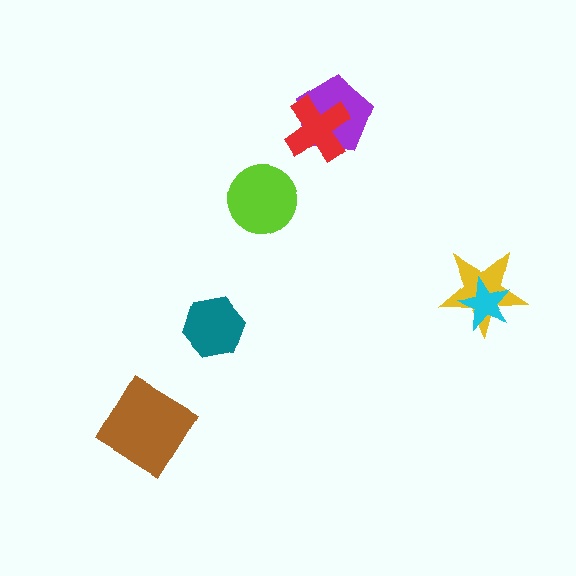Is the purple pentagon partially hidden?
Yes, it is partially covered by another shape.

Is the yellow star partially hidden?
Yes, it is partially covered by another shape.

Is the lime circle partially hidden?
No, no other shape covers it.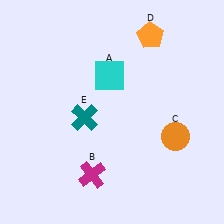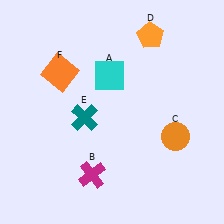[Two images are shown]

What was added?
An orange square (F) was added in Image 2.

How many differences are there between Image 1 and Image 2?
There is 1 difference between the two images.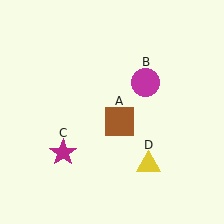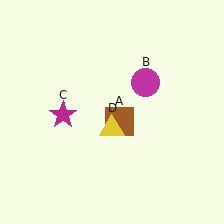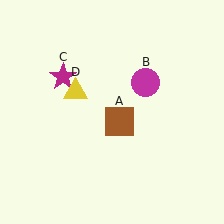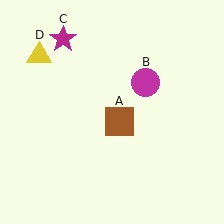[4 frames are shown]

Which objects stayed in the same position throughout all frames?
Brown square (object A) and magenta circle (object B) remained stationary.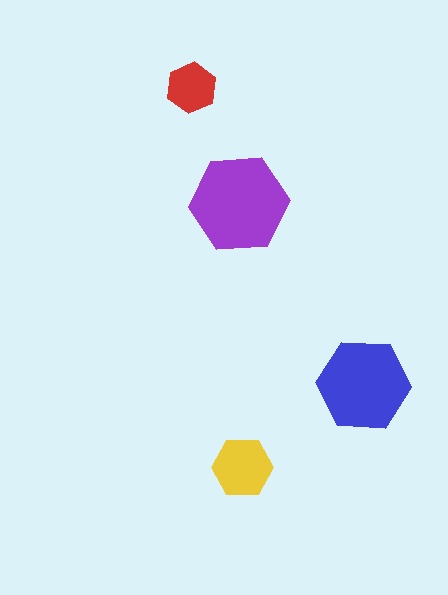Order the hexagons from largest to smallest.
the purple one, the blue one, the yellow one, the red one.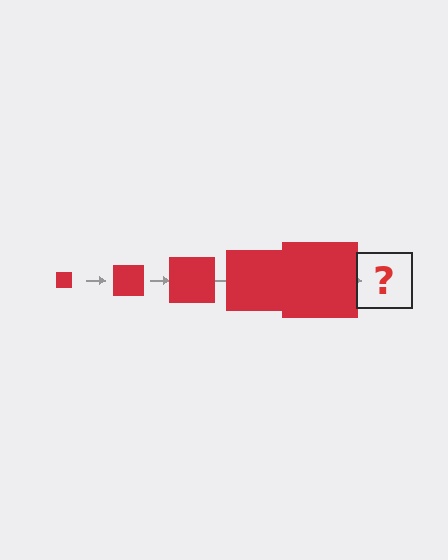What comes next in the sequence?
The next element should be a red square, larger than the previous one.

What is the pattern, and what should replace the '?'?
The pattern is that the square gets progressively larger each step. The '?' should be a red square, larger than the previous one.